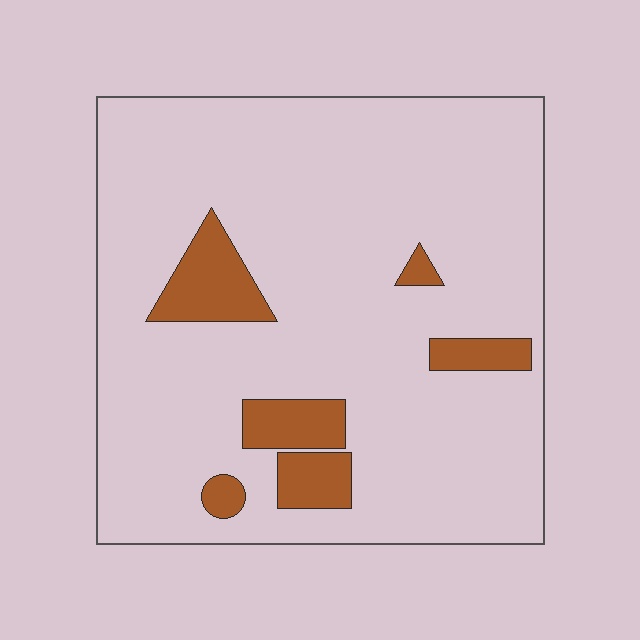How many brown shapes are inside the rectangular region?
6.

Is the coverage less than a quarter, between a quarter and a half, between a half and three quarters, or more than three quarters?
Less than a quarter.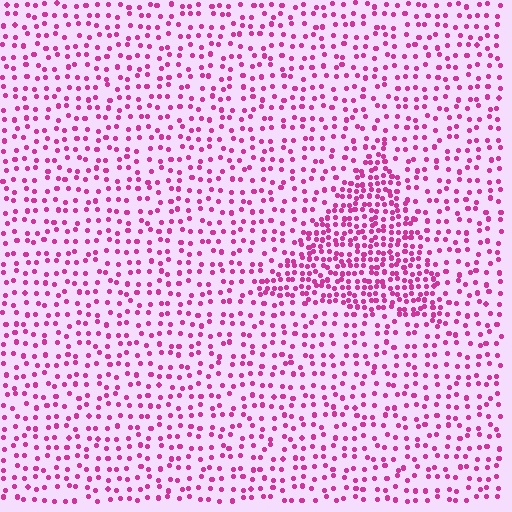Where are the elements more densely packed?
The elements are more densely packed inside the triangle boundary.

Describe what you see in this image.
The image contains small magenta elements arranged at two different densities. A triangle-shaped region is visible where the elements are more densely packed than the surrounding area.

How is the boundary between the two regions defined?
The boundary is defined by a change in element density (approximately 2.2x ratio). All elements are the same color, size, and shape.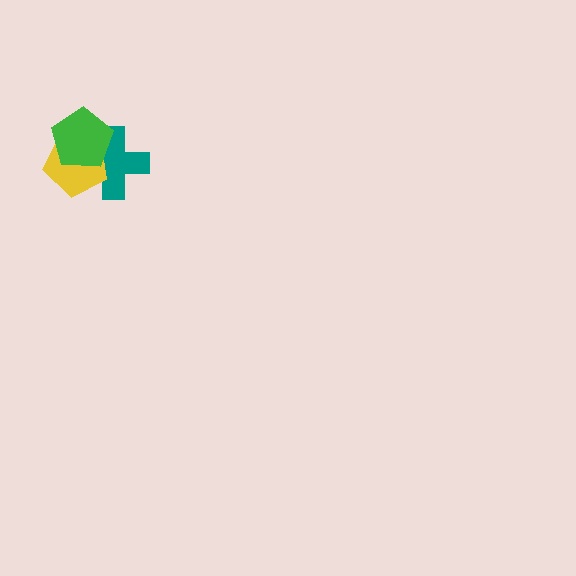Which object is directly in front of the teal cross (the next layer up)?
The yellow pentagon is directly in front of the teal cross.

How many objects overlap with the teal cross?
2 objects overlap with the teal cross.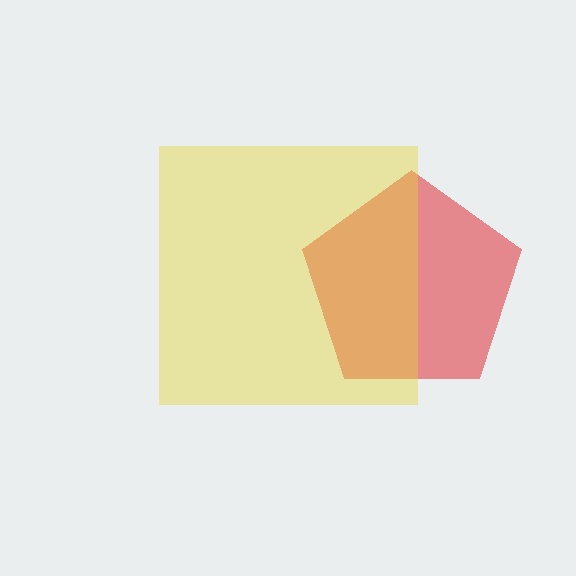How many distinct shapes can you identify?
There are 2 distinct shapes: a red pentagon, a yellow square.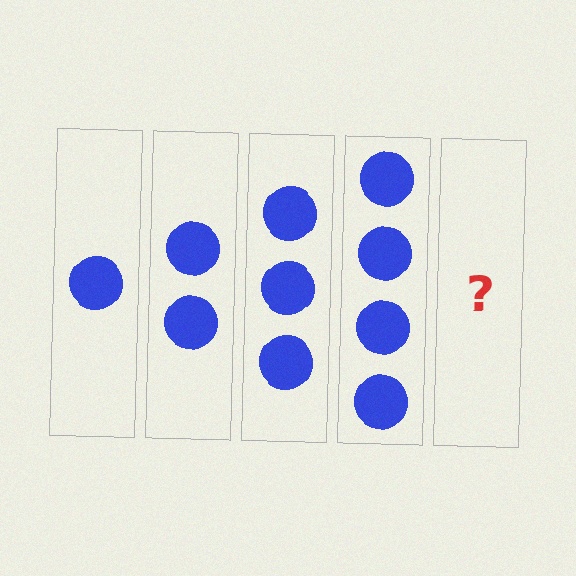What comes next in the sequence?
The next element should be 5 circles.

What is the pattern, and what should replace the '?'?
The pattern is that each step adds one more circle. The '?' should be 5 circles.